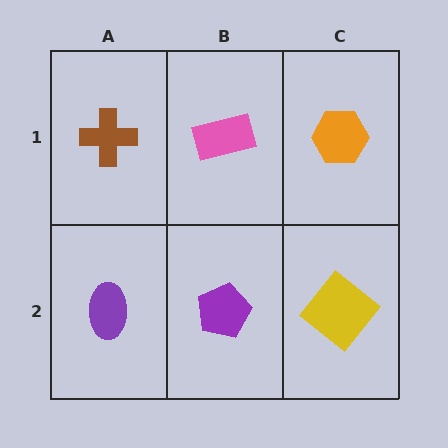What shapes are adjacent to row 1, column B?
A purple pentagon (row 2, column B), a brown cross (row 1, column A), an orange hexagon (row 1, column C).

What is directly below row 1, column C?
A yellow diamond.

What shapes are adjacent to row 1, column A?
A purple ellipse (row 2, column A), a pink rectangle (row 1, column B).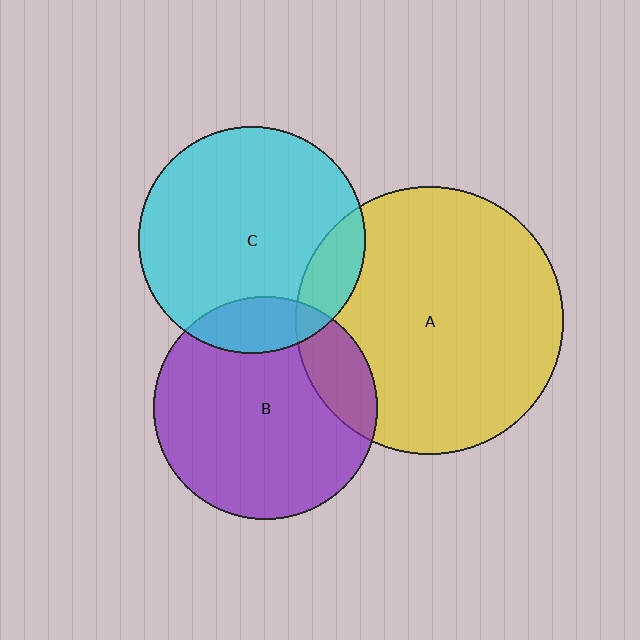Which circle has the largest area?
Circle A (yellow).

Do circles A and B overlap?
Yes.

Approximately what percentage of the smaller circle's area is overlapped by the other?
Approximately 15%.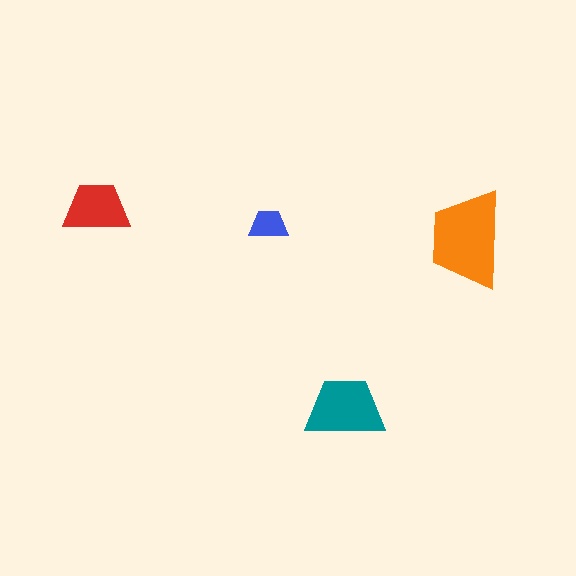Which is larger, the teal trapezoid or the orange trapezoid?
The orange one.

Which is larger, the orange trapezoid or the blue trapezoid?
The orange one.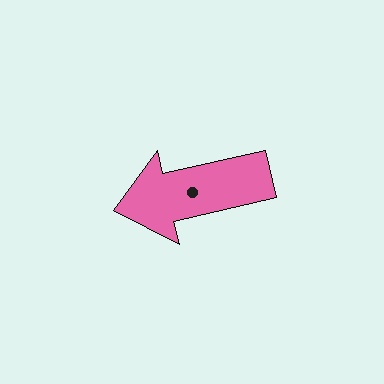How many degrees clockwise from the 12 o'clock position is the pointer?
Approximately 257 degrees.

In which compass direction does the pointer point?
West.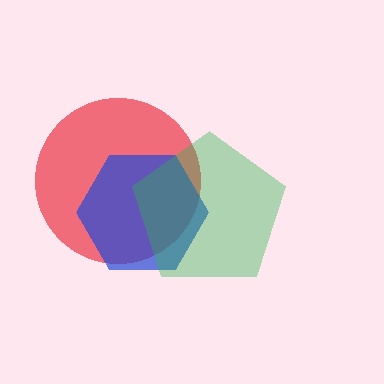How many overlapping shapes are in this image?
There are 3 overlapping shapes in the image.